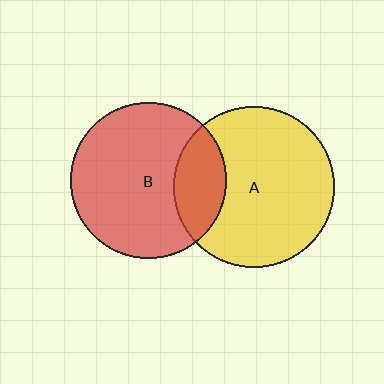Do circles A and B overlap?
Yes.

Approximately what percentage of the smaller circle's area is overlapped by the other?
Approximately 25%.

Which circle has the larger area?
Circle A (yellow).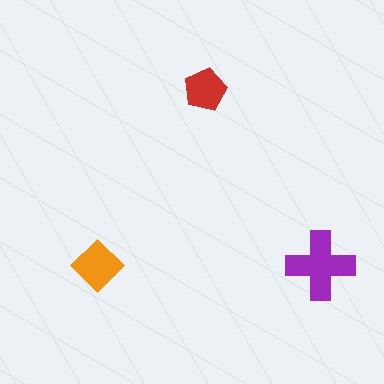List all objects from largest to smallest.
The purple cross, the orange diamond, the red pentagon.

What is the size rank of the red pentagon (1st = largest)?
3rd.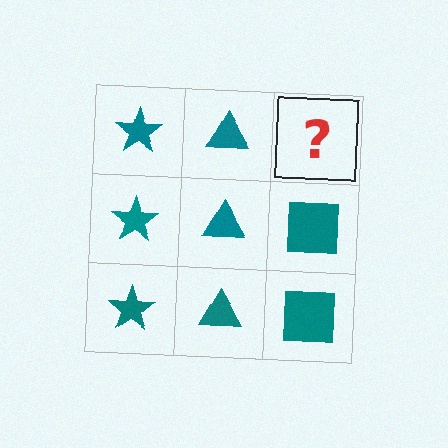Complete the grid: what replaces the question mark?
The question mark should be replaced with a teal square.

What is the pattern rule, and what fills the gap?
The rule is that each column has a consistent shape. The gap should be filled with a teal square.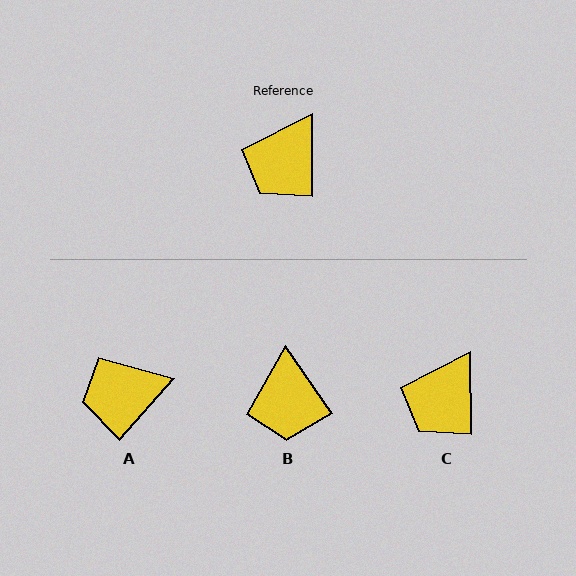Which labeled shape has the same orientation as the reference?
C.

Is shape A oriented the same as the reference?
No, it is off by about 42 degrees.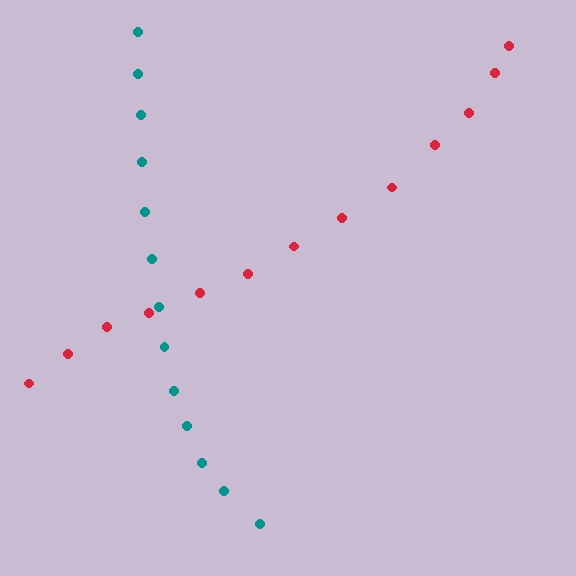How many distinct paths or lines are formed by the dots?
There are 2 distinct paths.